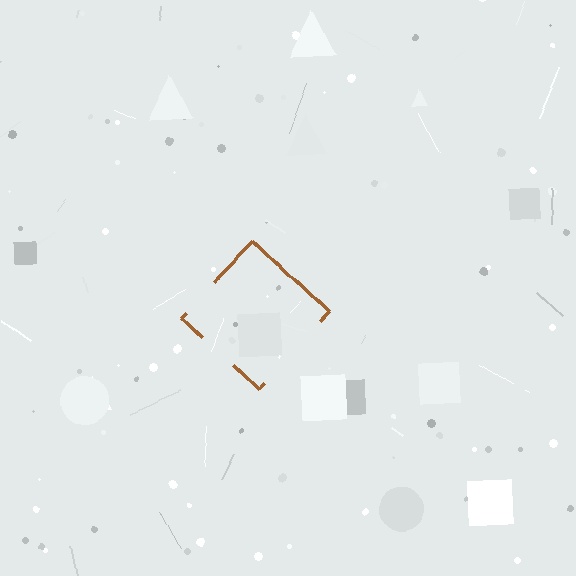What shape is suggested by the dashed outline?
The dashed outline suggests a diamond.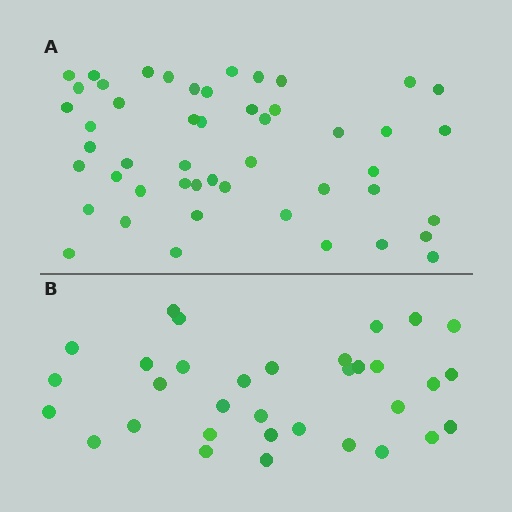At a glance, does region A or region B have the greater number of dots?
Region A (the top region) has more dots.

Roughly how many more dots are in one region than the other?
Region A has approximately 15 more dots than region B.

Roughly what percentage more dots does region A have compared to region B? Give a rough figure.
About 50% more.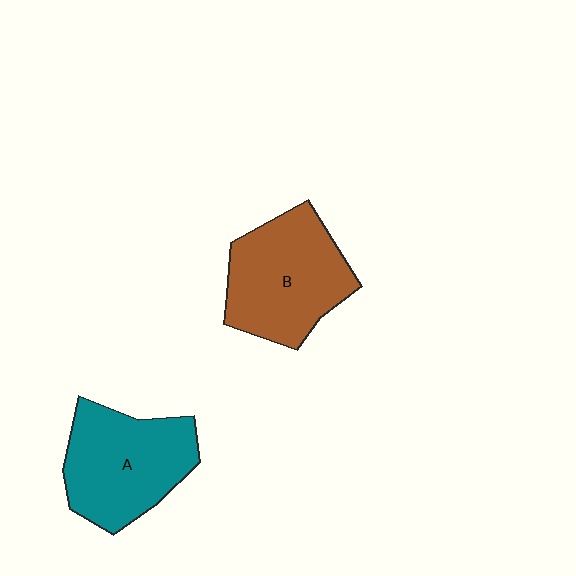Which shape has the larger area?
Shape B (brown).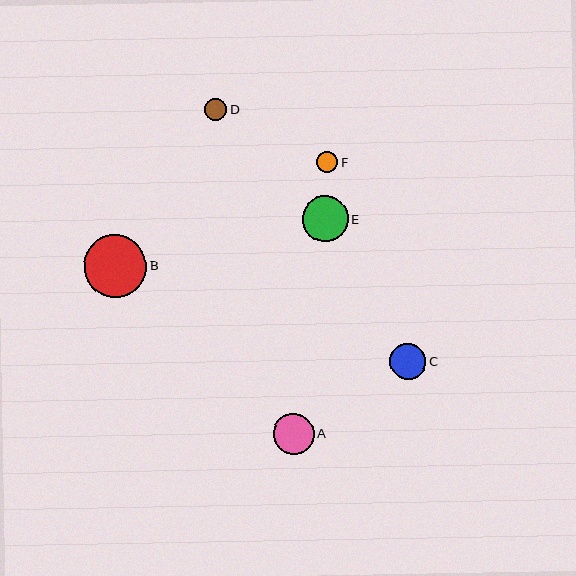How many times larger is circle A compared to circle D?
Circle A is approximately 1.9 times the size of circle D.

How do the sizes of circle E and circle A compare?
Circle E and circle A are approximately the same size.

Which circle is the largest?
Circle B is the largest with a size of approximately 62 pixels.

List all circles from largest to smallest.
From largest to smallest: B, E, A, C, D, F.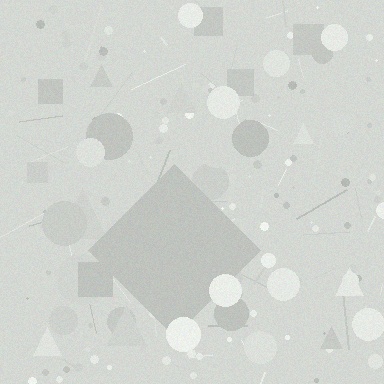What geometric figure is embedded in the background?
A diamond is embedded in the background.